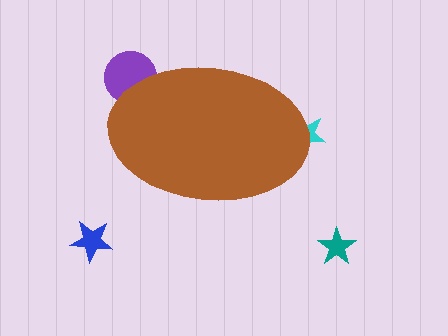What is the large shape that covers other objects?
A brown ellipse.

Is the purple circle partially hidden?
Yes, the purple circle is partially hidden behind the brown ellipse.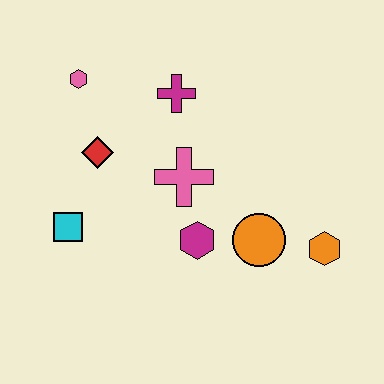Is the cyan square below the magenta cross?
Yes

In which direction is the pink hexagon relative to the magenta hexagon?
The pink hexagon is above the magenta hexagon.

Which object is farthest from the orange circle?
The pink hexagon is farthest from the orange circle.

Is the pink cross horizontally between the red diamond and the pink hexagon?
No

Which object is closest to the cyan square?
The red diamond is closest to the cyan square.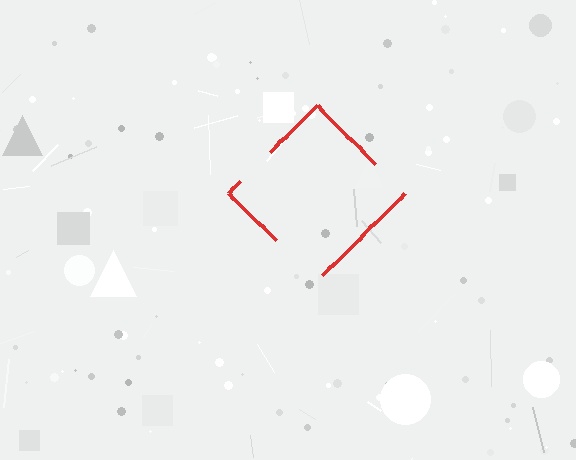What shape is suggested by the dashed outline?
The dashed outline suggests a diamond.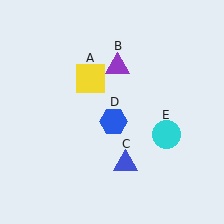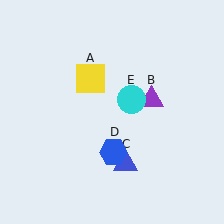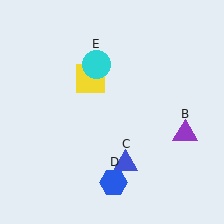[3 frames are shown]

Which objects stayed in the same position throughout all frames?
Yellow square (object A) and blue triangle (object C) remained stationary.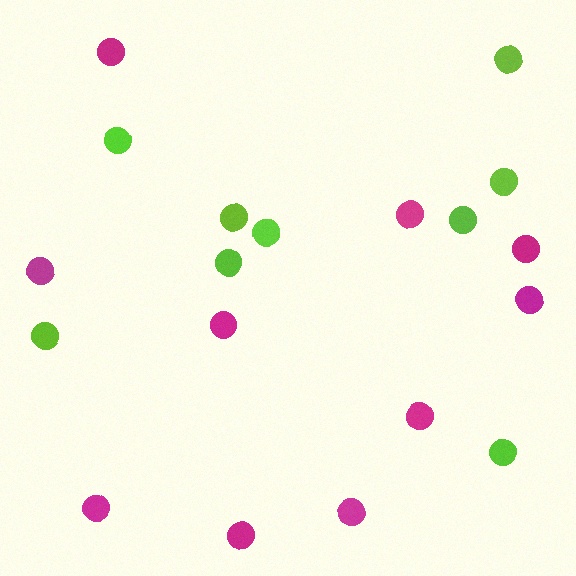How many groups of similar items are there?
There are 2 groups: one group of lime circles (9) and one group of magenta circles (10).